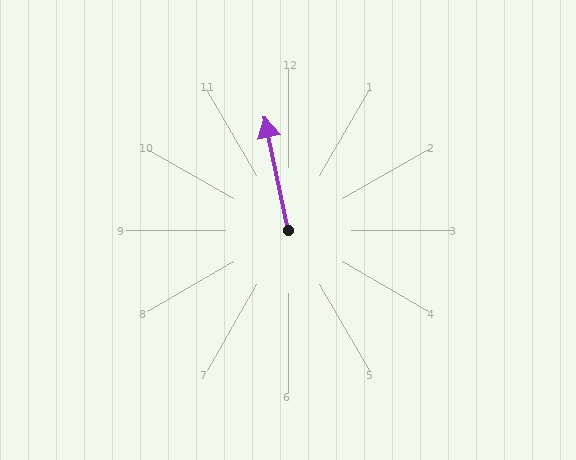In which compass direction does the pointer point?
North.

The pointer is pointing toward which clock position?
Roughly 12 o'clock.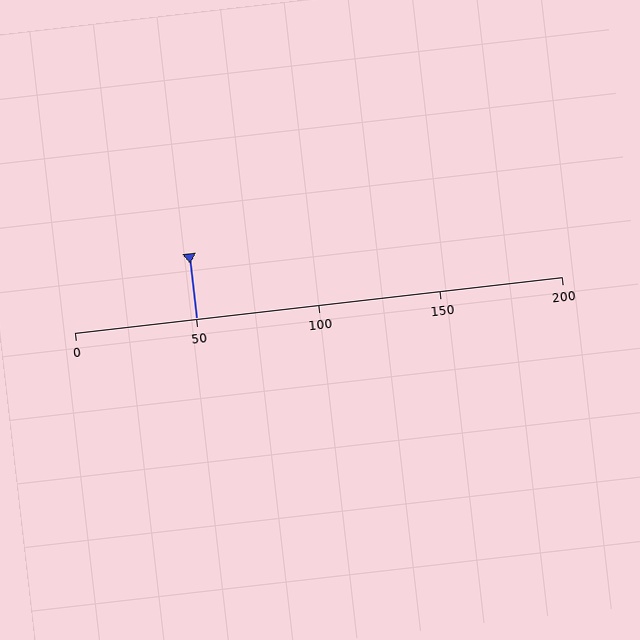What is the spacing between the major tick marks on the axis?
The major ticks are spaced 50 apart.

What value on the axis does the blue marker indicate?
The marker indicates approximately 50.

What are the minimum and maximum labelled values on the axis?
The axis runs from 0 to 200.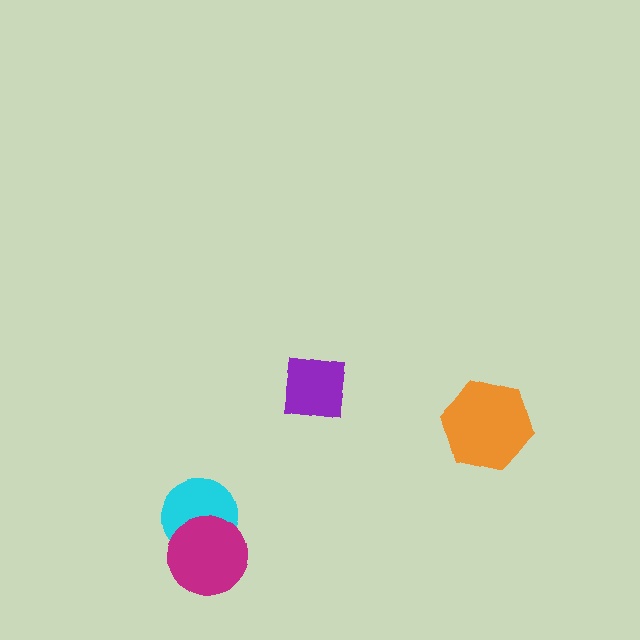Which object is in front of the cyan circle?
The magenta circle is in front of the cyan circle.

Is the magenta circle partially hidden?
No, no other shape covers it.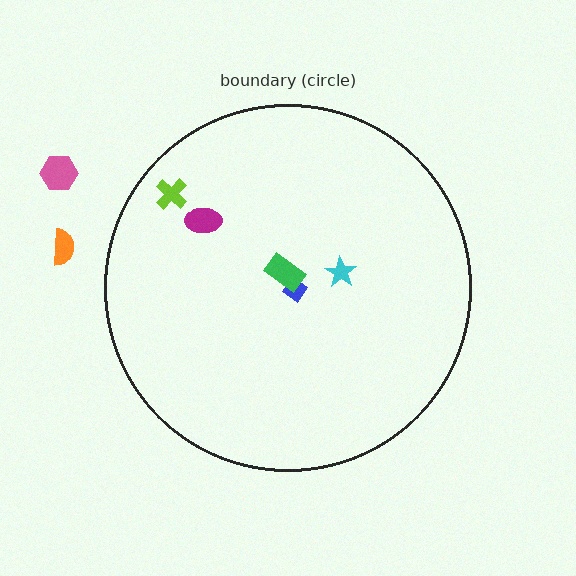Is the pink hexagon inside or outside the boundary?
Outside.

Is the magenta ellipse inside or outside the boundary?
Inside.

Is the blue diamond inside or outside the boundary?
Inside.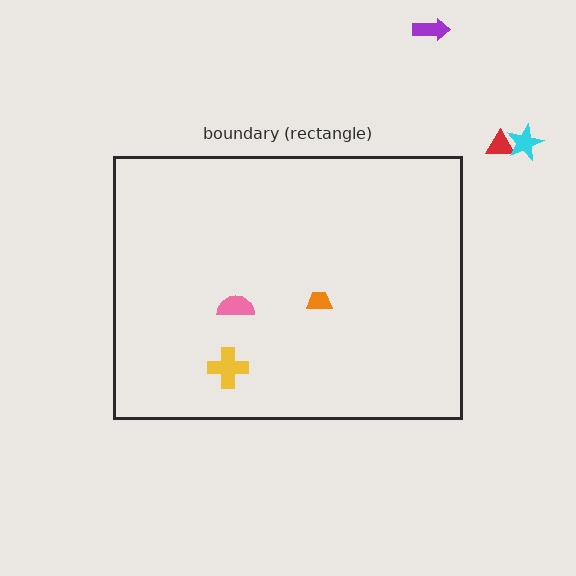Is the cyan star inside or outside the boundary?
Outside.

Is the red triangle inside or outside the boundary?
Outside.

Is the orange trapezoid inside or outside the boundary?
Inside.